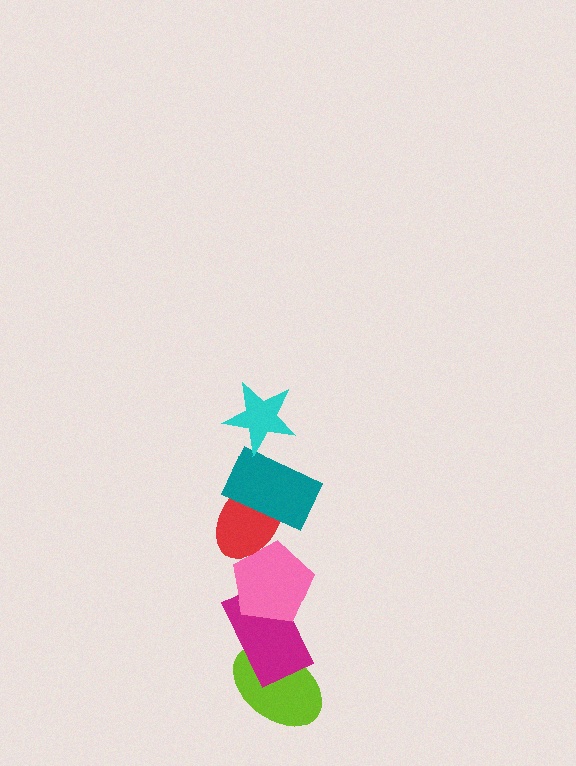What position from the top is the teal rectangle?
The teal rectangle is 2nd from the top.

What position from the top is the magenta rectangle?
The magenta rectangle is 5th from the top.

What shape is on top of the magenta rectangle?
The pink pentagon is on top of the magenta rectangle.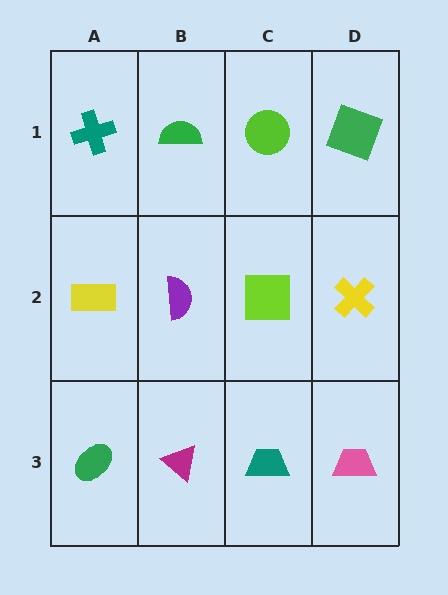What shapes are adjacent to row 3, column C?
A lime square (row 2, column C), a magenta triangle (row 3, column B), a pink trapezoid (row 3, column D).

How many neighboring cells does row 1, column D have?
2.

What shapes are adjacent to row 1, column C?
A lime square (row 2, column C), a green semicircle (row 1, column B), a green square (row 1, column D).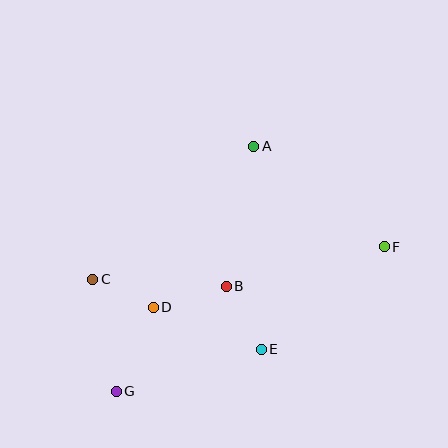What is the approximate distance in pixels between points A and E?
The distance between A and E is approximately 203 pixels.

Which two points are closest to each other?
Points C and D are closest to each other.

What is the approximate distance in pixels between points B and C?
The distance between B and C is approximately 134 pixels.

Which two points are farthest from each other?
Points F and G are farthest from each other.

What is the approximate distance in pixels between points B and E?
The distance between B and E is approximately 72 pixels.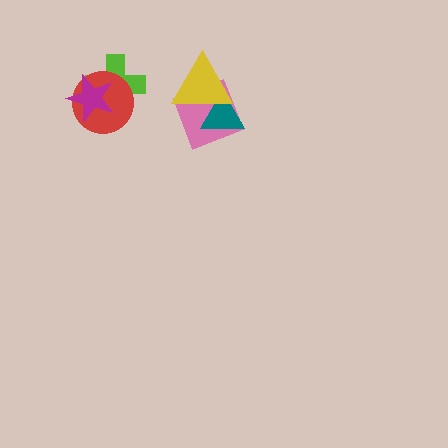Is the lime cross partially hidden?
Yes, it is partially covered by another shape.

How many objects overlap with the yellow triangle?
2 objects overlap with the yellow triangle.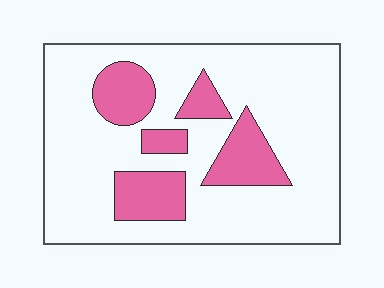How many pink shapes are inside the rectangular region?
5.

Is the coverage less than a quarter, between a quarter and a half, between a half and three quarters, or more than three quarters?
Less than a quarter.